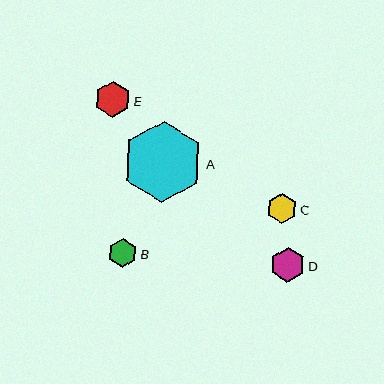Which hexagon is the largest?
Hexagon A is the largest with a size of approximately 81 pixels.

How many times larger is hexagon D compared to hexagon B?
Hexagon D is approximately 1.2 times the size of hexagon B.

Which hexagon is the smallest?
Hexagon B is the smallest with a size of approximately 29 pixels.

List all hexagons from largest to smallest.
From largest to smallest: A, E, D, C, B.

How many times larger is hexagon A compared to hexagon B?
Hexagon A is approximately 2.8 times the size of hexagon B.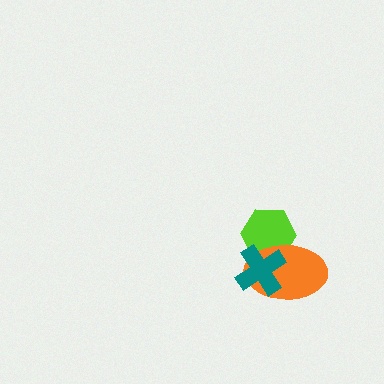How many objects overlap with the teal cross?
2 objects overlap with the teal cross.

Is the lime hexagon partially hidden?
Yes, it is partially covered by another shape.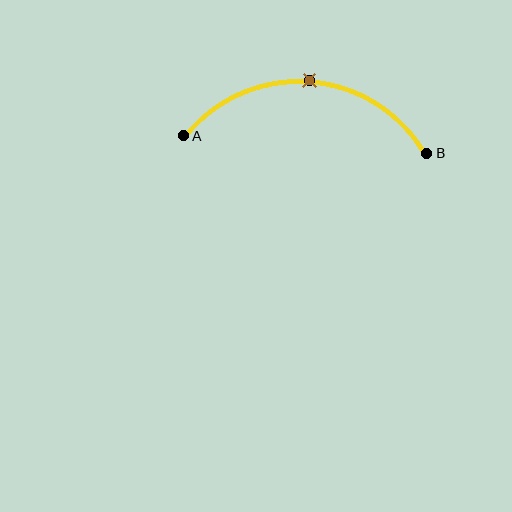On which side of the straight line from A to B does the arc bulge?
The arc bulges above the straight line connecting A and B.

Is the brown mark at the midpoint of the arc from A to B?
Yes. The brown mark lies on the arc at equal arc-length from both A and B — it is the arc midpoint.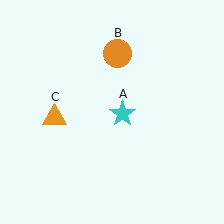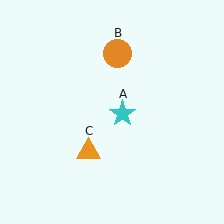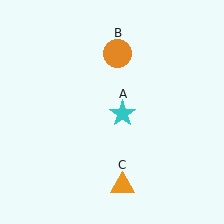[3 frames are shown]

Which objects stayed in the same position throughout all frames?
Cyan star (object A) and orange circle (object B) remained stationary.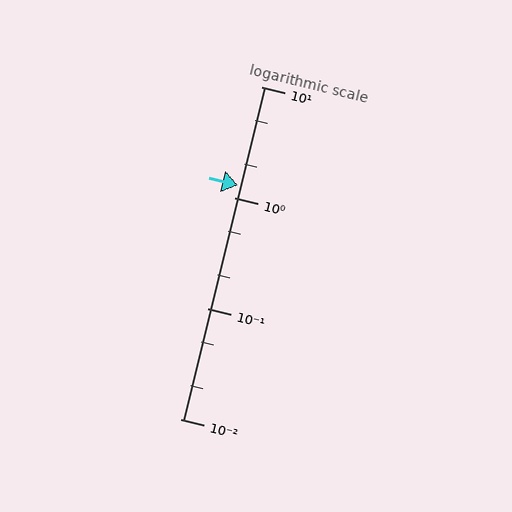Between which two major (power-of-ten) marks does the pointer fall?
The pointer is between 1 and 10.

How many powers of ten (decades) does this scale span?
The scale spans 3 decades, from 0.01 to 10.